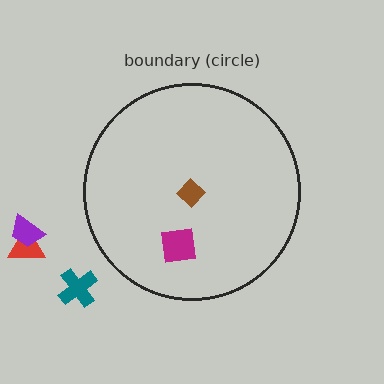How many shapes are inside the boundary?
2 inside, 3 outside.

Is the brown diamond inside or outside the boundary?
Inside.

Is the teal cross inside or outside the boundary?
Outside.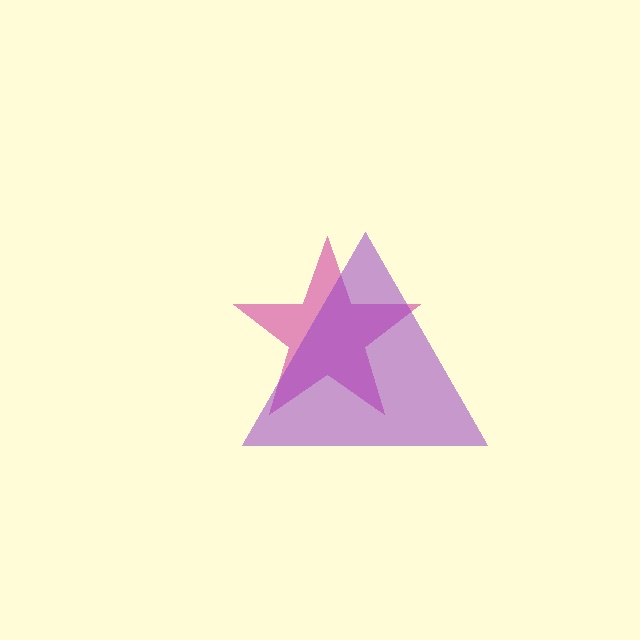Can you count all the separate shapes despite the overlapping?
Yes, there are 2 separate shapes.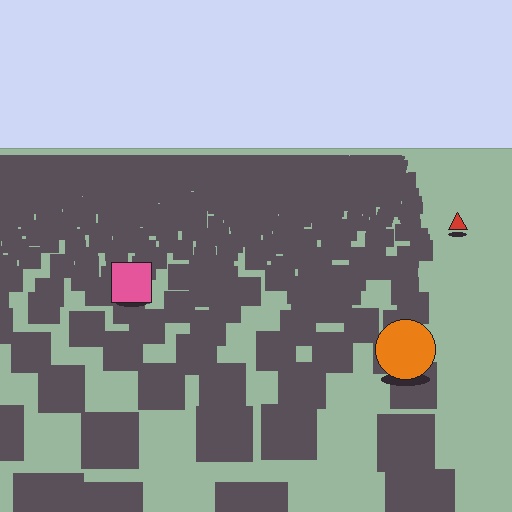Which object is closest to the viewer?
The orange circle is closest. The texture marks near it are larger and more spread out.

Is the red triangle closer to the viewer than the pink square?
No. The pink square is closer — you can tell from the texture gradient: the ground texture is coarser near it.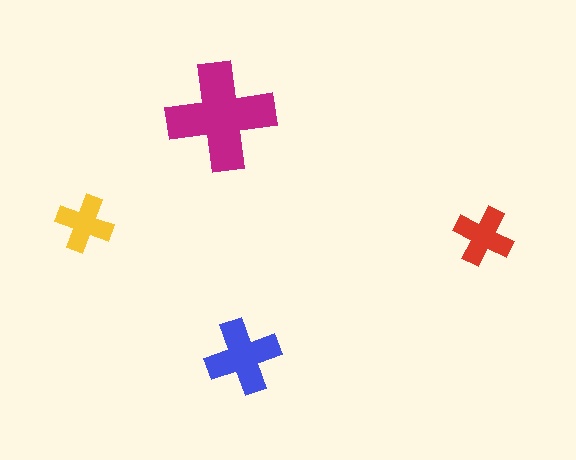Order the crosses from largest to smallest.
the magenta one, the blue one, the red one, the yellow one.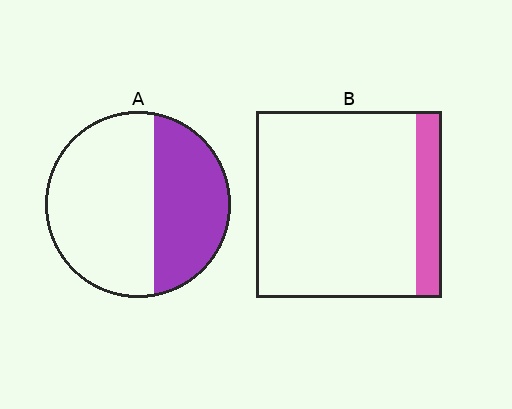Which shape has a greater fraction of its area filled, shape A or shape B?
Shape A.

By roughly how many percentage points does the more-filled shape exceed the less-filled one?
By roughly 25 percentage points (A over B).